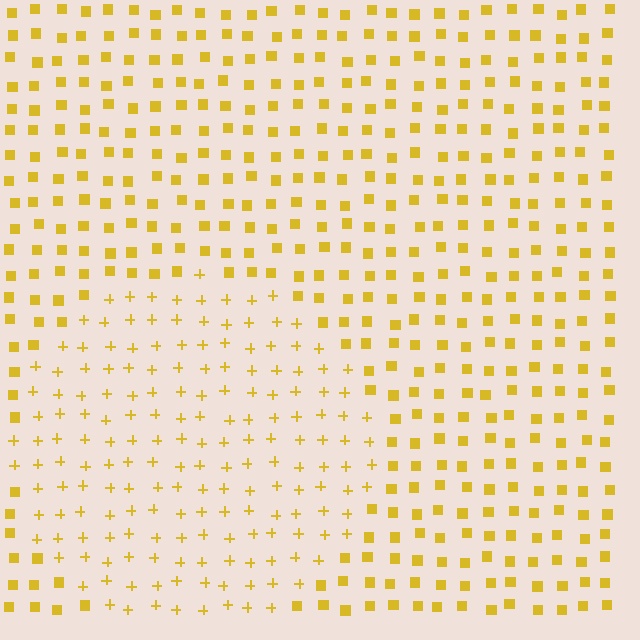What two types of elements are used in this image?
The image uses plus signs inside the circle region and squares outside it.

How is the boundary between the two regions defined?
The boundary is defined by a change in element shape: plus signs inside vs. squares outside. All elements share the same color and spacing.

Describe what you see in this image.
The image is filled with small yellow elements arranged in a uniform grid. A circle-shaped region contains plus signs, while the surrounding area contains squares. The boundary is defined purely by the change in element shape.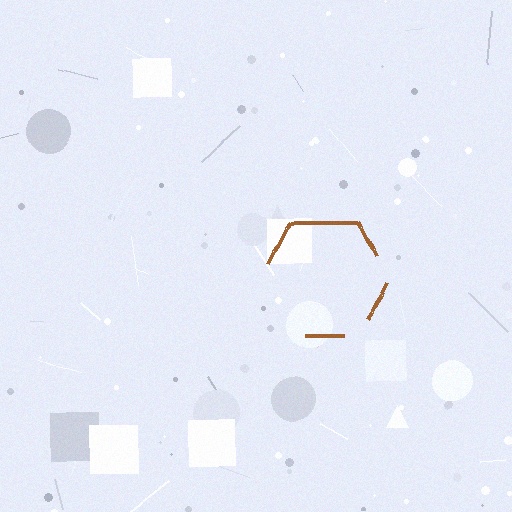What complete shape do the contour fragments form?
The contour fragments form a hexagon.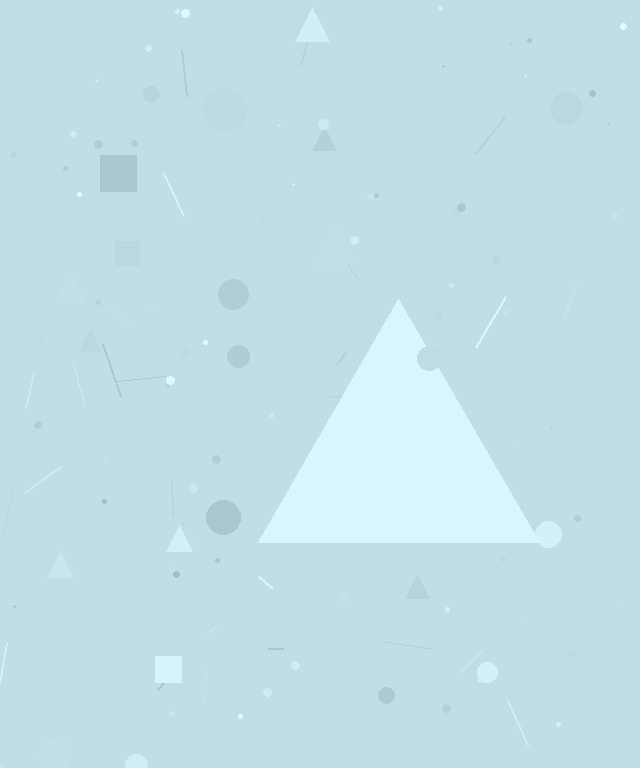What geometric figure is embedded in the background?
A triangle is embedded in the background.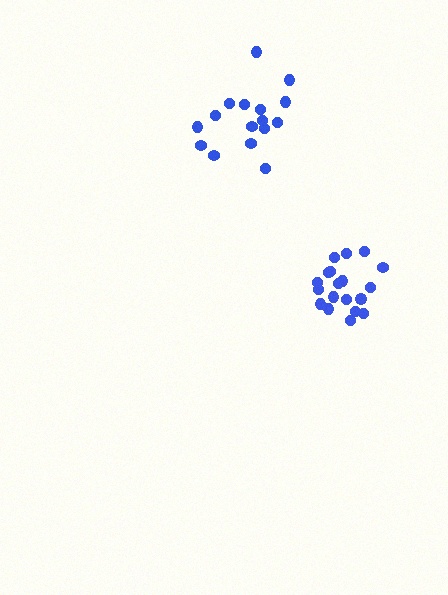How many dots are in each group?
Group 1: 19 dots, Group 2: 16 dots (35 total).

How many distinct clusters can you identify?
There are 2 distinct clusters.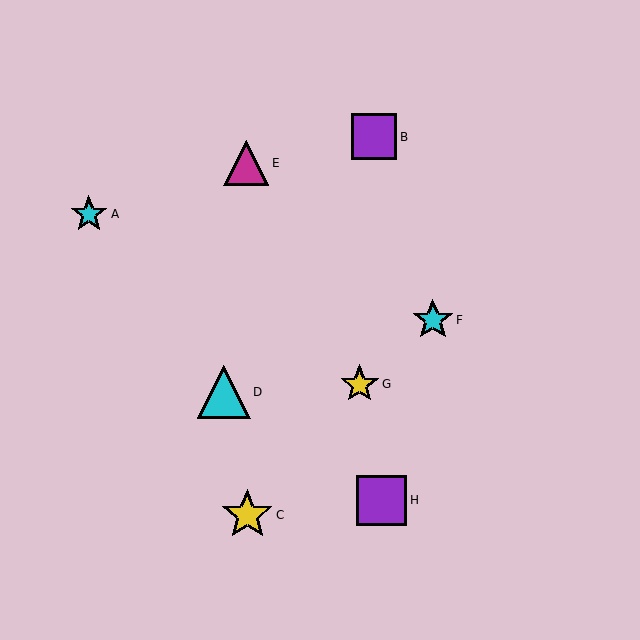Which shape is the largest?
The cyan triangle (labeled D) is the largest.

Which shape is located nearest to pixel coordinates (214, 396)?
The cyan triangle (labeled D) at (224, 392) is nearest to that location.